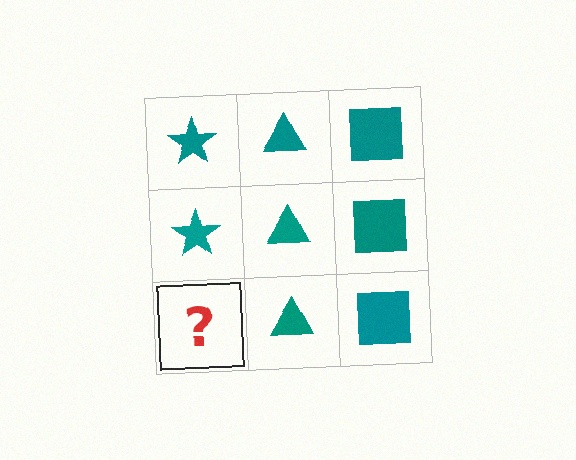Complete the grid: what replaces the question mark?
The question mark should be replaced with a teal star.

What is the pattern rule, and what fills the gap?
The rule is that each column has a consistent shape. The gap should be filled with a teal star.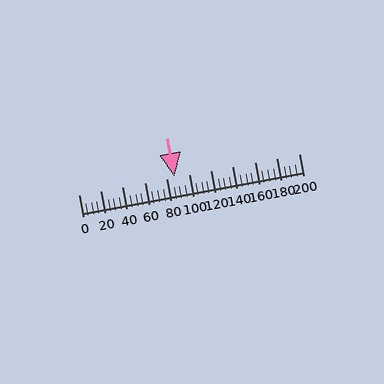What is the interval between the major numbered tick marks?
The major tick marks are spaced 20 units apart.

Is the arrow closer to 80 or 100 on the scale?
The arrow is closer to 80.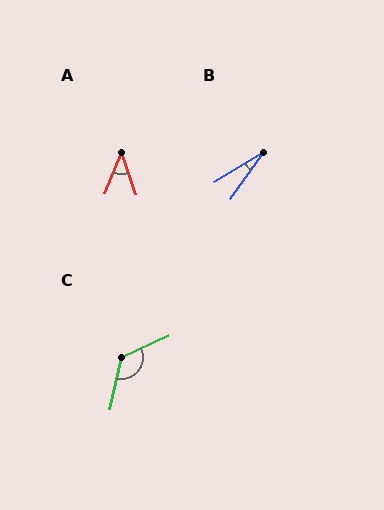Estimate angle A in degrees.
Approximately 41 degrees.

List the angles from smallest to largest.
B (23°), A (41°), C (127°).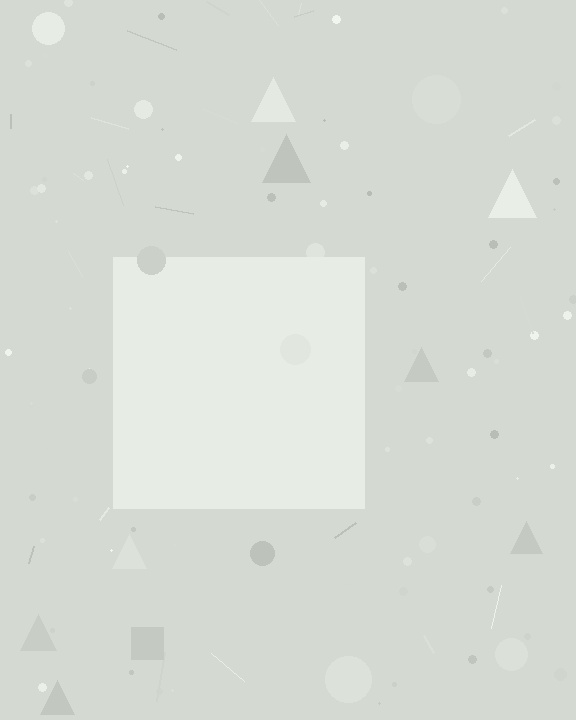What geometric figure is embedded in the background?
A square is embedded in the background.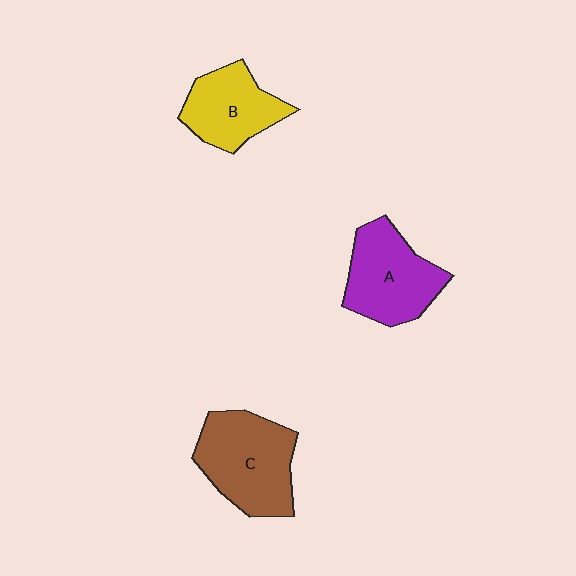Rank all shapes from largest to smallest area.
From largest to smallest: C (brown), A (purple), B (yellow).